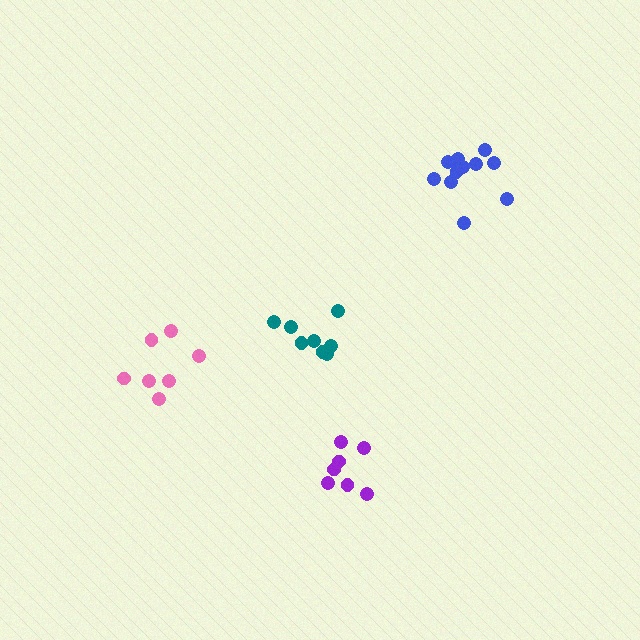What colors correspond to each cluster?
The clusters are colored: teal, blue, pink, purple.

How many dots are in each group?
Group 1: 8 dots, Group 2: 11 dots, Group 3: 7 dots, Group 4: 7 dots (33 total).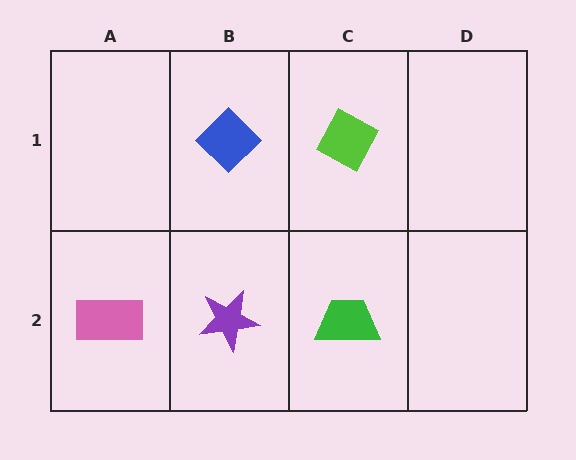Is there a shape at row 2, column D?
No, that cell is empty.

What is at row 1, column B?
A blue diamond.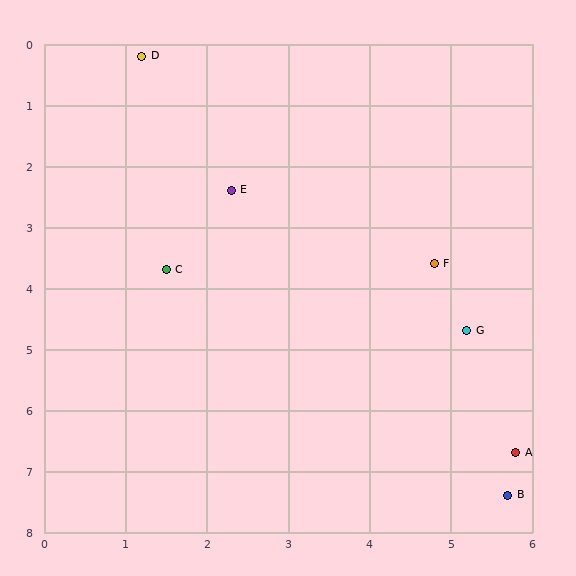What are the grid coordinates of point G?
Point G is at approximately (5.2, 4.7).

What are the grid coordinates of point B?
Point B is at approximately (5.7, 7.4).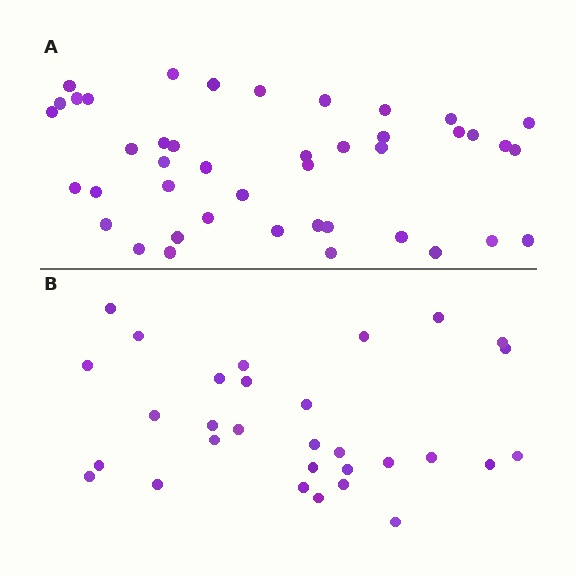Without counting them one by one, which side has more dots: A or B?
Region A (the top region) has more dots.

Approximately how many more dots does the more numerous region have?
Region A has approximately 15 more dots than region B.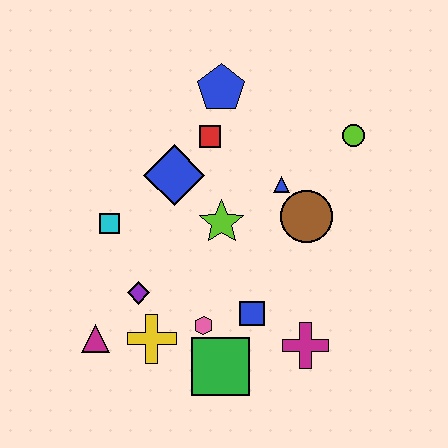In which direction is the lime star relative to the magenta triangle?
The lime star is to the right of the magenta triangle.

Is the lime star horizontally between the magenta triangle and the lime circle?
Yes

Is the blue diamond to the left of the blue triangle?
Yes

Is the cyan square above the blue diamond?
No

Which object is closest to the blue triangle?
The brown circle is closest to the blue triangle.